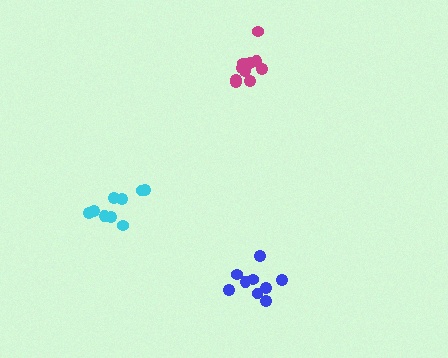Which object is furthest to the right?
The blue cluster is rightmost.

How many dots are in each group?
Group 1: 12 dots, Group 2: 9 dots, Group 3: 9 dots (30 total).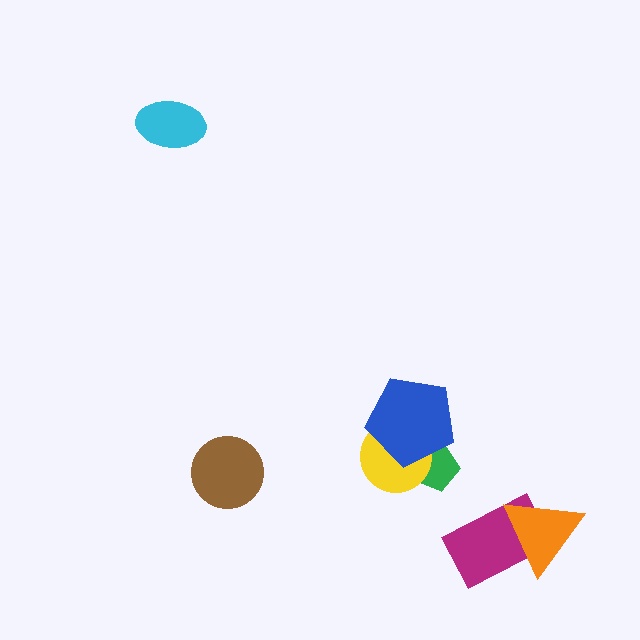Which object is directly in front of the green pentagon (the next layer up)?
The yellow circle is directly in front of the green pentagon.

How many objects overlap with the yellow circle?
2 objects overlap with the yellow circle.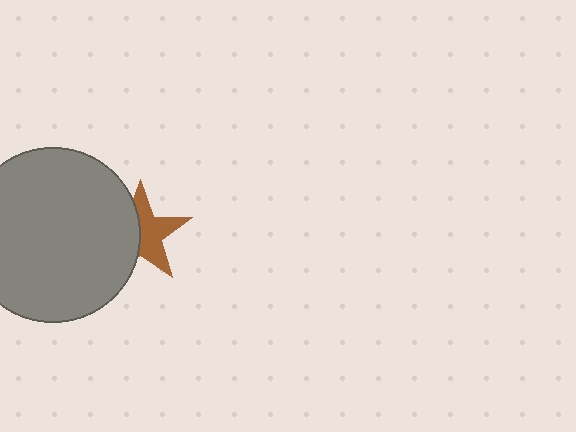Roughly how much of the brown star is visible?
About half of it is visible (roughly 54%).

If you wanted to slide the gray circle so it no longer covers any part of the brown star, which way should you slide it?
Slide it left — that is the most direct way to separate the two shapes.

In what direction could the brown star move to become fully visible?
The brown star could move right. That would shift it out from behind the gray circle entirely.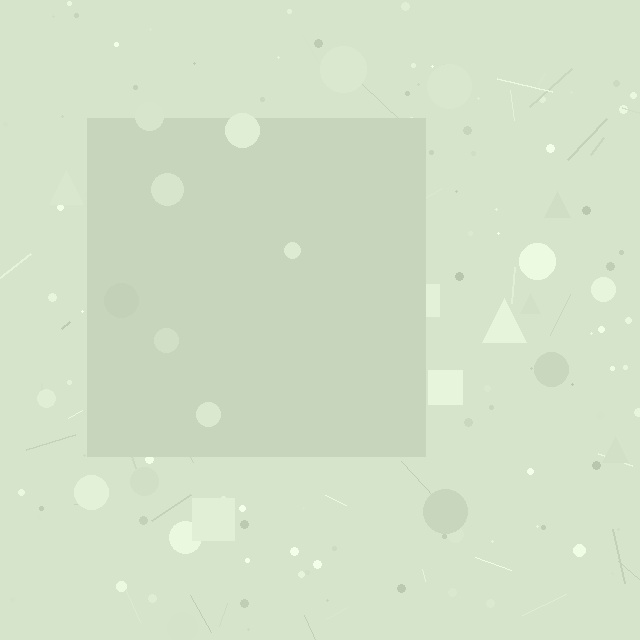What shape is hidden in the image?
A square is hidden in the image.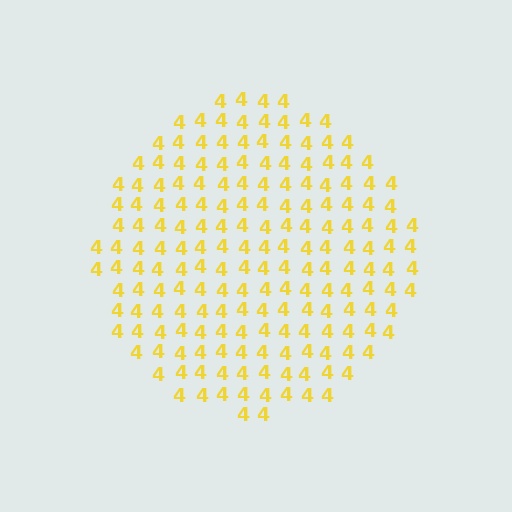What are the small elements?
The small elements are digit 4's.